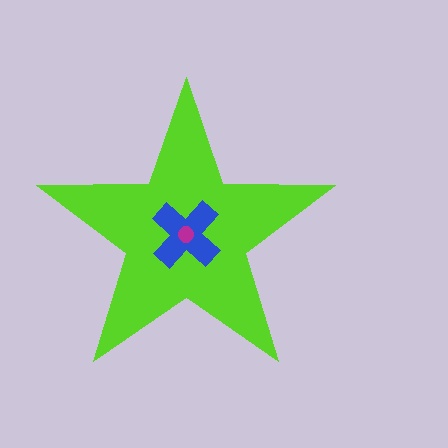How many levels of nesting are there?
3.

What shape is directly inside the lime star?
The blue cross.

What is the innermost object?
The magenta circle.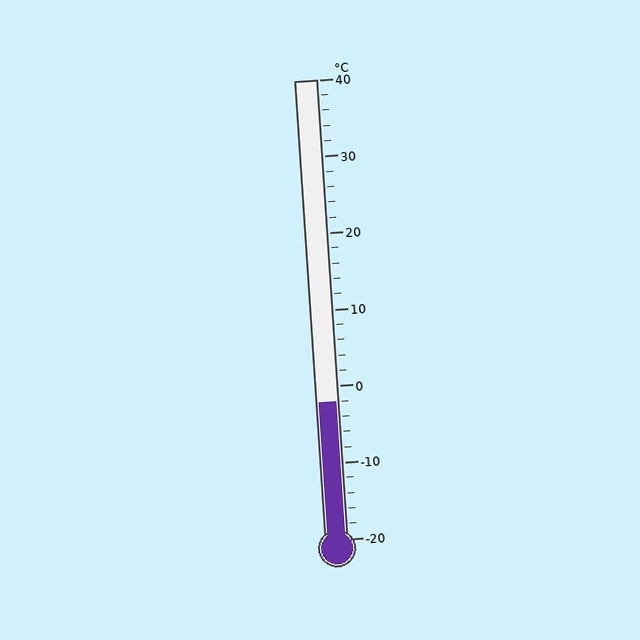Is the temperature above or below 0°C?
The temperature is below 0°C.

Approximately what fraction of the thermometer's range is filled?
The thermometer is filled to approximately 30% of its range.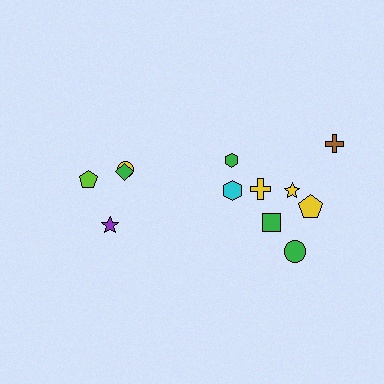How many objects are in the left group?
There are 4 objects.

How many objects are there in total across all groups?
There are 12 objects.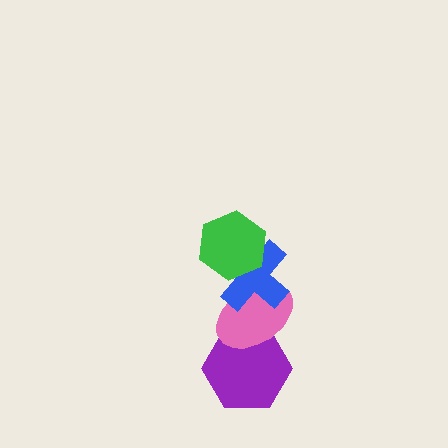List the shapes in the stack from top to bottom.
From top to bottom: the green hexagon, the blue cross, the pink ellipse, the purple hexagon.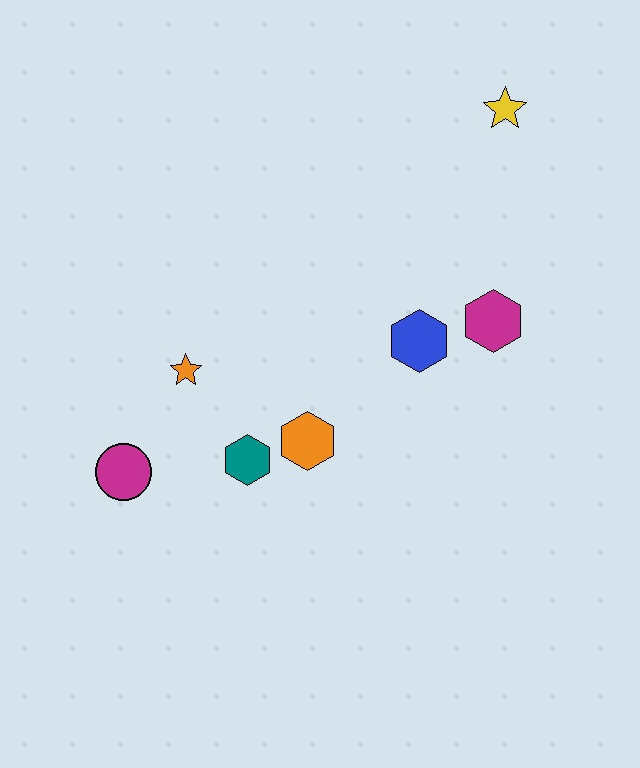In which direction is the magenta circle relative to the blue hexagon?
The magenta circle is to the left of the blue hexagon.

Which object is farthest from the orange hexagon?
The yellow star is farthest from the orange hexagon.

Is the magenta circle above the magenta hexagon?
No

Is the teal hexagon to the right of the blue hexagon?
No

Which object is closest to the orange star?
The teal hexagon is closest to the orange star.